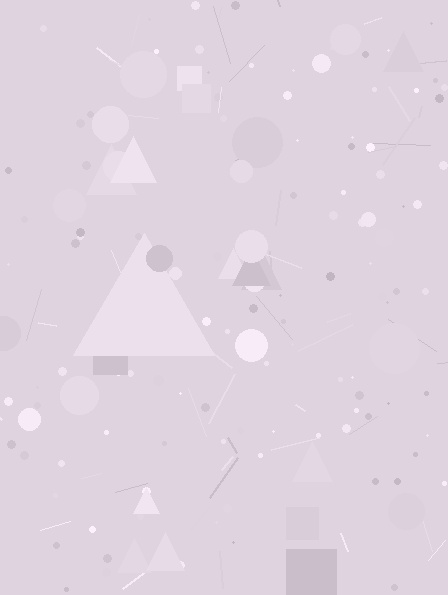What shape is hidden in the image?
A triangle is hidden in the image.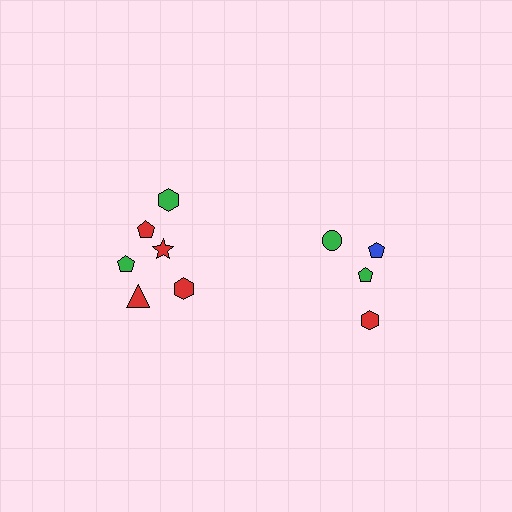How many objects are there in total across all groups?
There are 10 objects.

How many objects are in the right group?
There are 4 objects.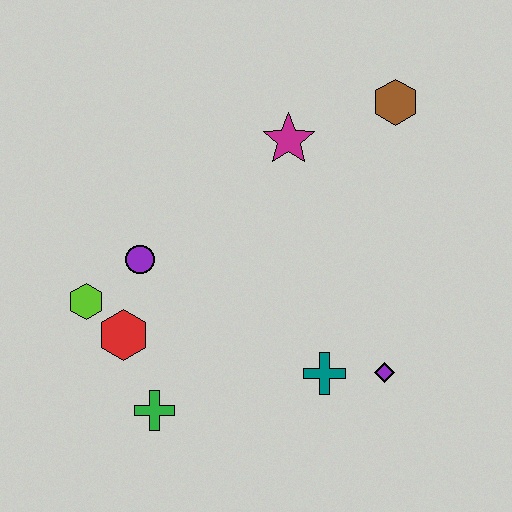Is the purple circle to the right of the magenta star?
No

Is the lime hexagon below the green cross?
No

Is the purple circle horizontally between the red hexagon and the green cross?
Yes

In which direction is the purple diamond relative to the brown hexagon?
The purple diamond is below the brown hexagon.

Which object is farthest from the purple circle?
The brown hexagon is farthest from the purple circle.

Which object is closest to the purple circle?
The lime hexagon is closest to the purple circle.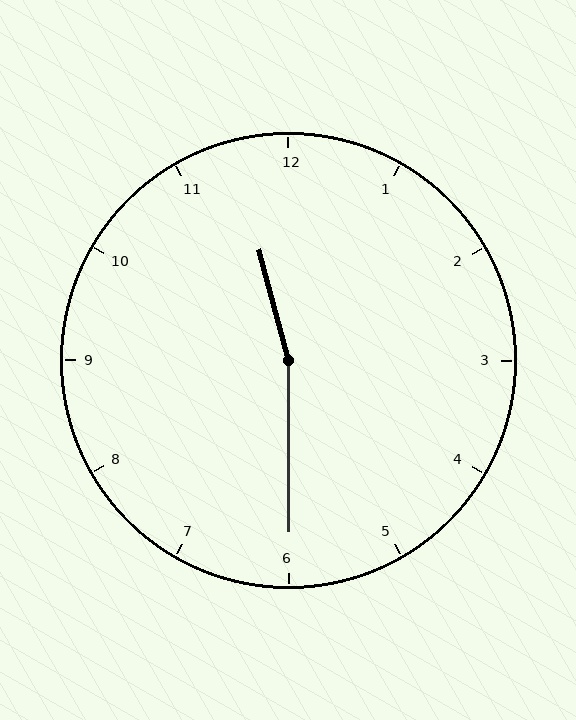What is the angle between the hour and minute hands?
Approximately 165 degrees.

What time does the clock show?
11:30.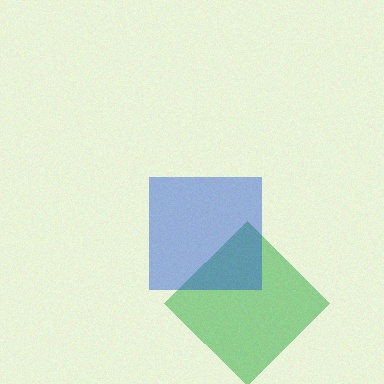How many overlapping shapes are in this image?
There are 2 overlapping shapes in the image.